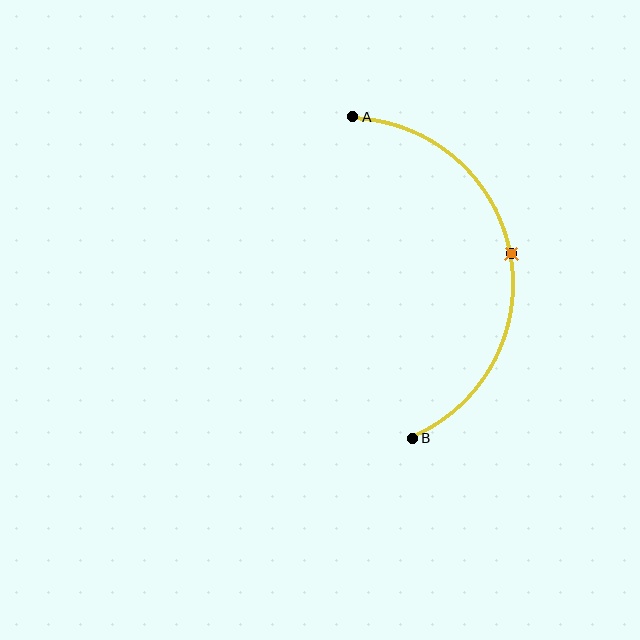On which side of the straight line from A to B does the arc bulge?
The arc bulges to the right of the straight line connecting A and B.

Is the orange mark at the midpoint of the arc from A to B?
Yes. The orange mark lies on the arc at equal arc-length from both A and B — it is the arc midpoint.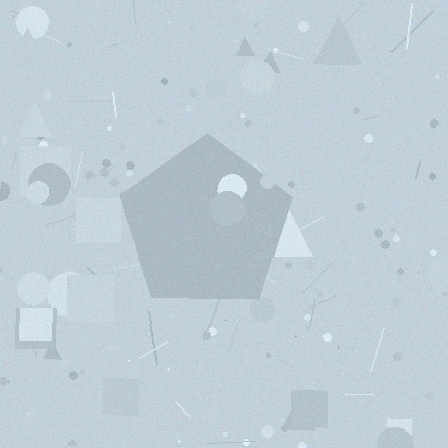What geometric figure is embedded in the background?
A pentagon is embedded in the background.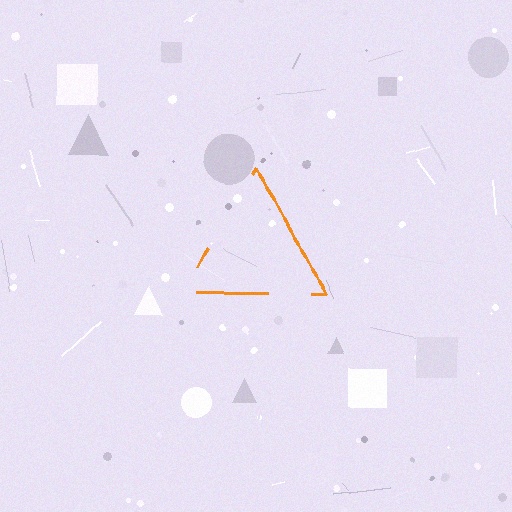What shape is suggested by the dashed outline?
The dashed outline suggests a triangle.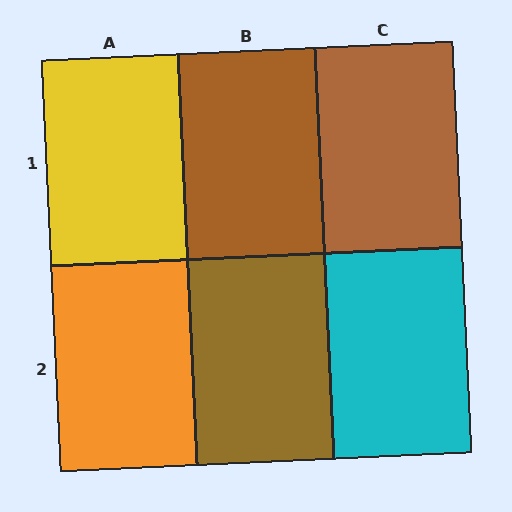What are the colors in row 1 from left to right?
Yellow, brown, brown.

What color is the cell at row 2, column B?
Brown.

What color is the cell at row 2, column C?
Cyan.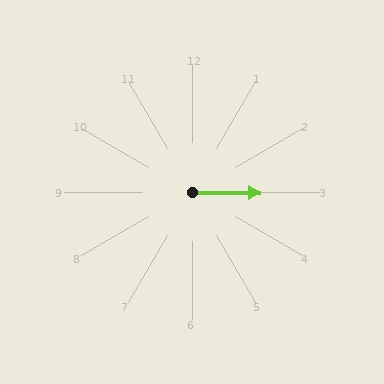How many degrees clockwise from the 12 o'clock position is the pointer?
Approximately 91 degrees.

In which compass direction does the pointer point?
East.